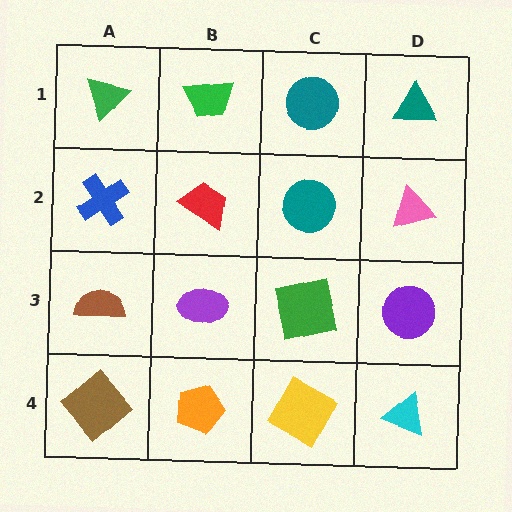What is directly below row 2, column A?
A brown semicircle.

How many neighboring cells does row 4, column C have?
3.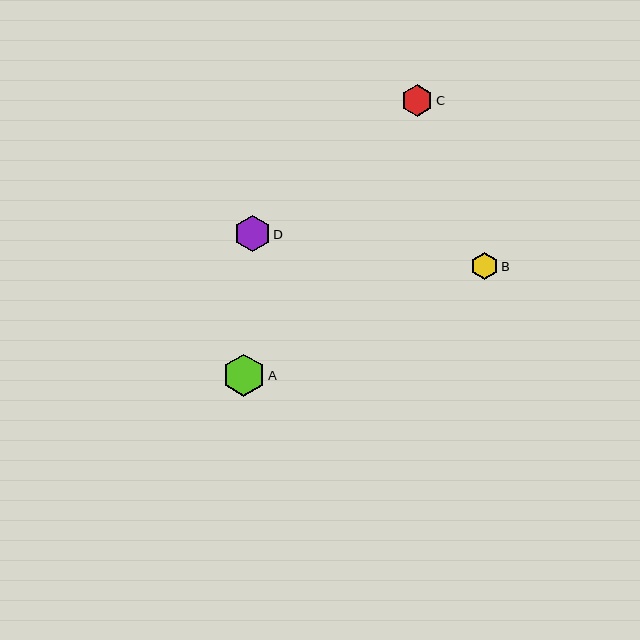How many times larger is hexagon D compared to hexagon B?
Hexagon D is approximately 1.3 times the size of hexagon B.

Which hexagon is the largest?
Hexagon A is the largest with a size of approximately 42 pixels.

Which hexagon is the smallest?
Hexagon B is the smallest with a size of approximately 27 pixels.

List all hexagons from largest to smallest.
From largest to smallest: A, D, C, B.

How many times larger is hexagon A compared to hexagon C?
Hexagon A is approximately 1.3 times the size of hexagon C.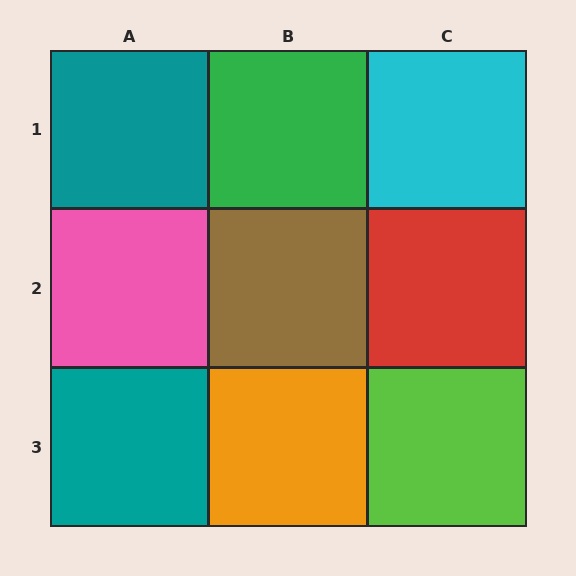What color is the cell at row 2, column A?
Pink.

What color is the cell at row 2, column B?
Brown.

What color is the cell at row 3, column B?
Orange.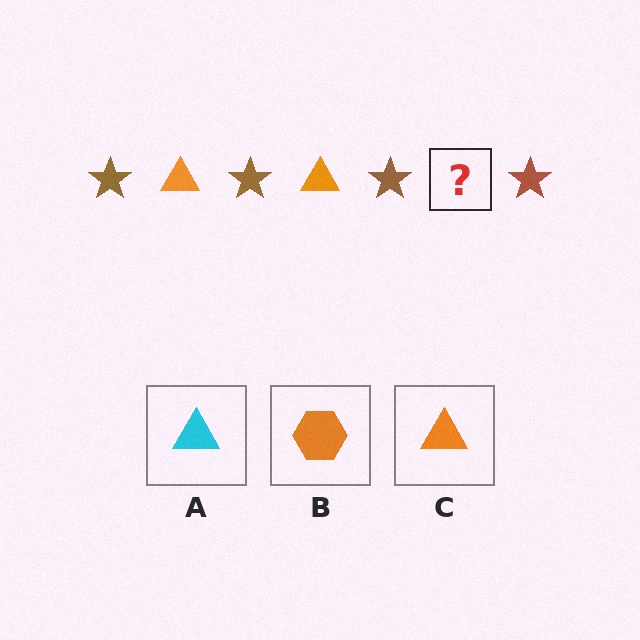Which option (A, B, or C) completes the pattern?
C.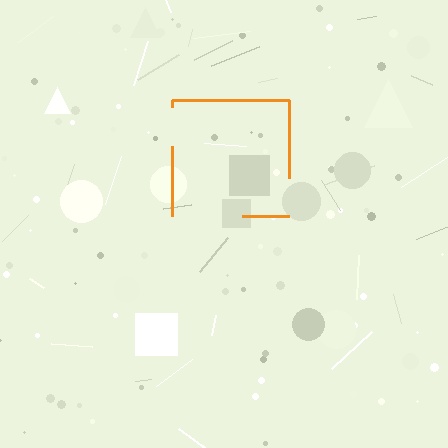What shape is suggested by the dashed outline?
The dashed outline suggests a square.